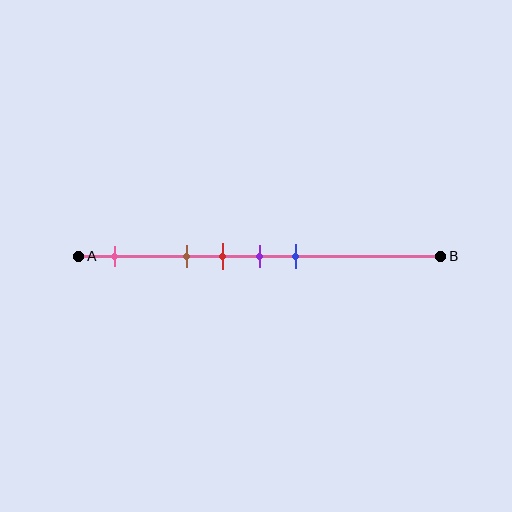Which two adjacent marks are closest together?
The red and purple marks are the closest adjacent pair.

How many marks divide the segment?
There are 5 marks dividing the segment.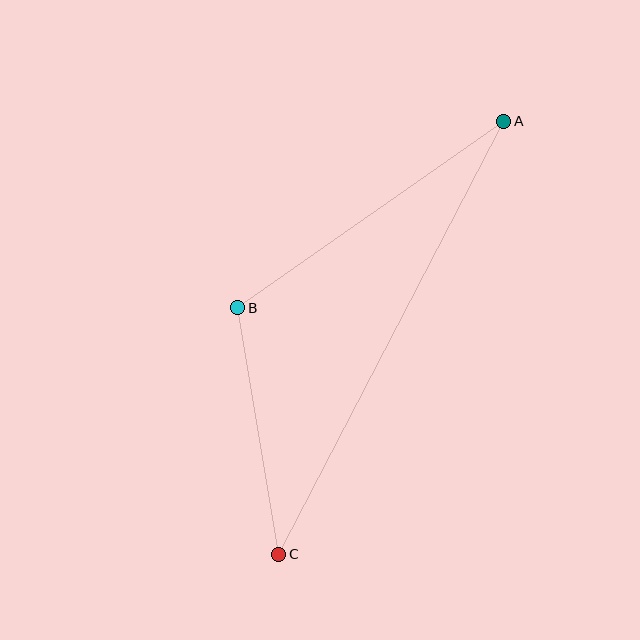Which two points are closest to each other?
Points B and C are closest to each other.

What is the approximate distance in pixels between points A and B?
The distance between A and B is approximately 325 pixels.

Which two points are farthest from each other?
Points A and C are farthest from each other.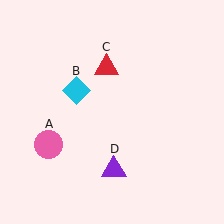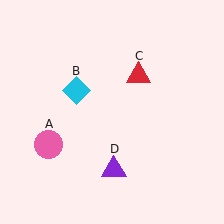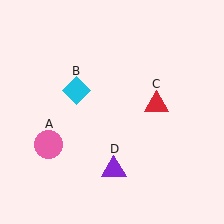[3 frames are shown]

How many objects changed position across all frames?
1 object changed position: red triangle (object C).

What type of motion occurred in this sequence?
The red triangle (object C) rotated clockwise around the center of the scene.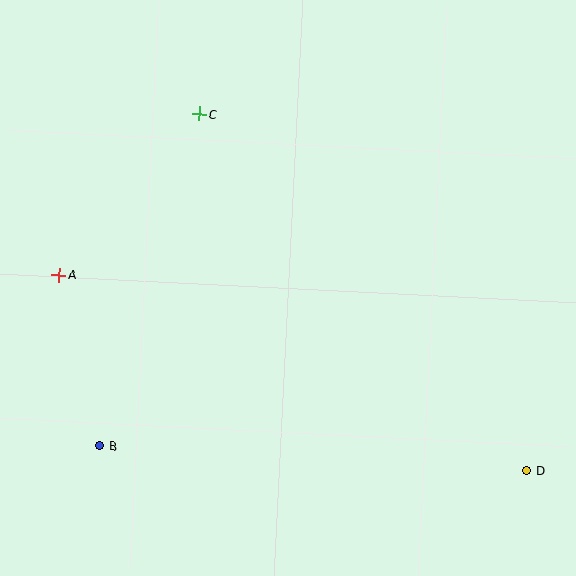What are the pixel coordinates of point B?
Point B is at (100, 446).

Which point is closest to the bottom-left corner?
Point B is closest to the bottom-left corner.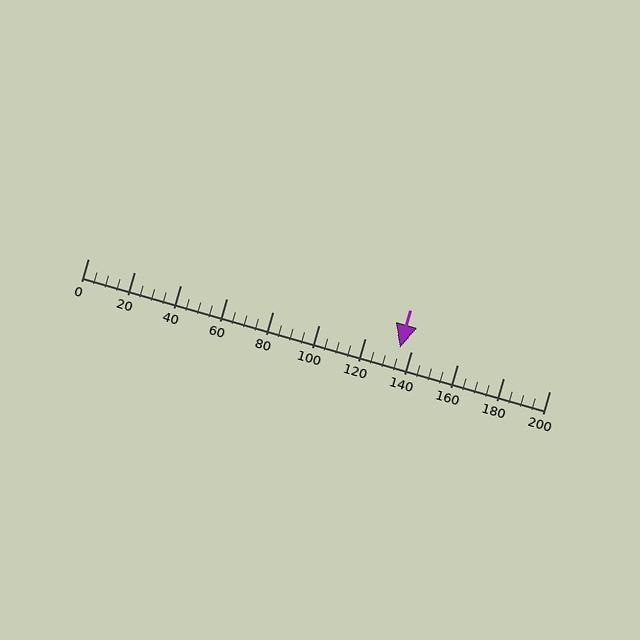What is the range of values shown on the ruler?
The ruler shows values from 0 to 200.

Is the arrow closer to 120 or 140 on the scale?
The arrow is closer to 140.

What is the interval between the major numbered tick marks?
The major tick marks are spaced 20 units apart.